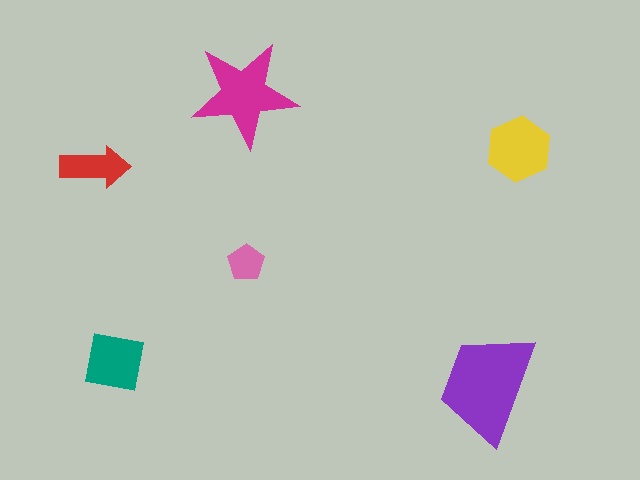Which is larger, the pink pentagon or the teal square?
The teal square.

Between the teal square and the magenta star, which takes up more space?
The magenta star.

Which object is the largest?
The purple trapezoid.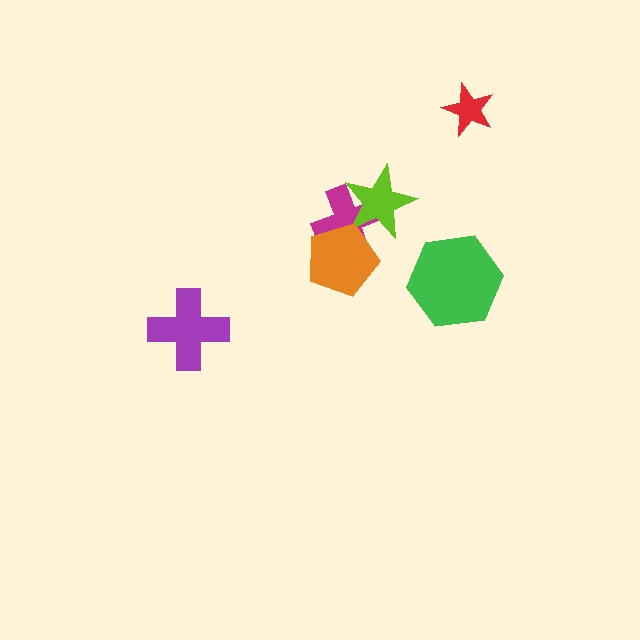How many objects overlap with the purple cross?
0 objects overlap with the purple cross.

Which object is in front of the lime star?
The orange pentagon is in front of the lime star.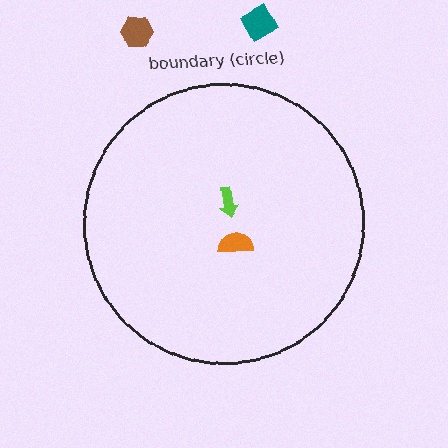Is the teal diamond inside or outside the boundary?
Outside.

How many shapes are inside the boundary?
2 inside, 2 outside.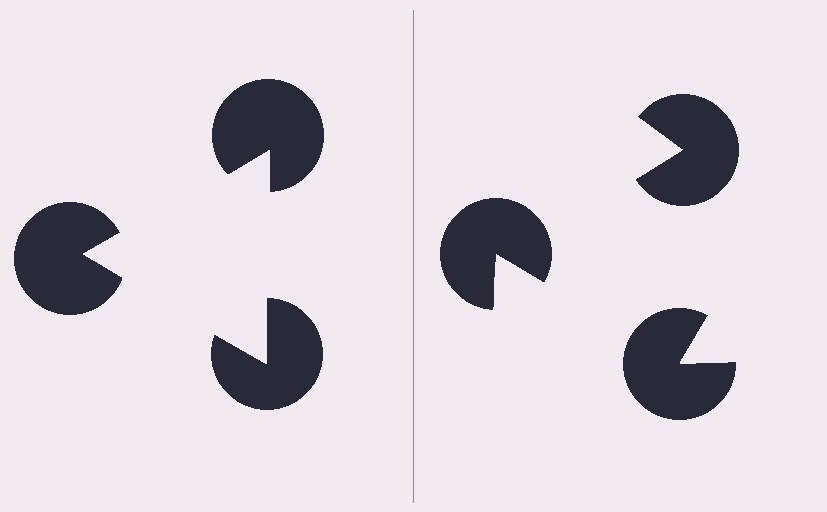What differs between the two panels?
The pac-man discs are positioned identically on both sides; only the wedge orientations differ. On the left they align to a triangle; on the right they are misaligned.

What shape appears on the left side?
An illusory triangle.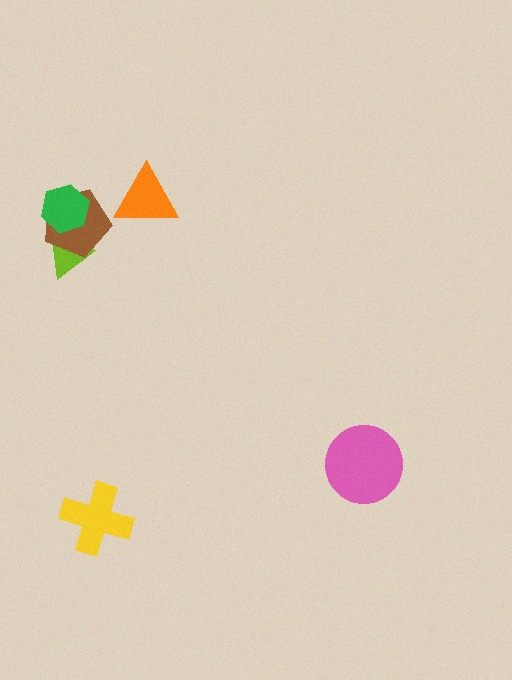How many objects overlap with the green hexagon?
2 objects overlap with the green hexagon.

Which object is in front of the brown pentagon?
The green hexagon is in front of the brown pentagon.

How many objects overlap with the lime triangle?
2 objects overlap with the lime triangle.